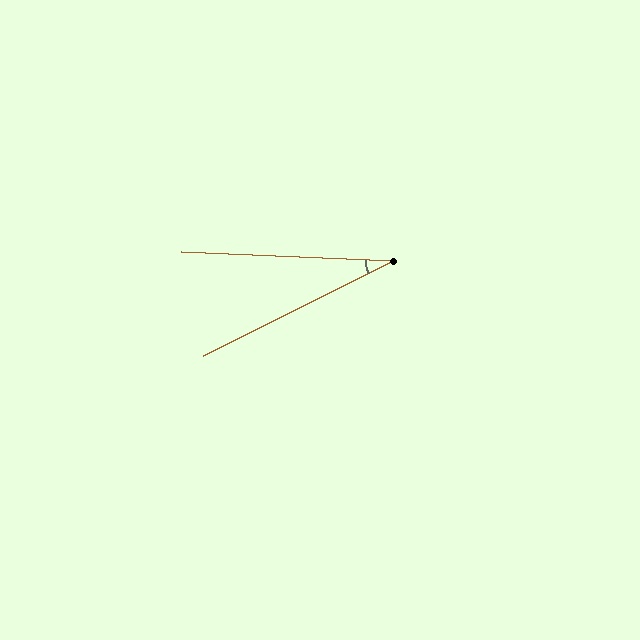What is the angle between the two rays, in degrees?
Approximately 29 degrees.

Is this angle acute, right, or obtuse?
It is acute.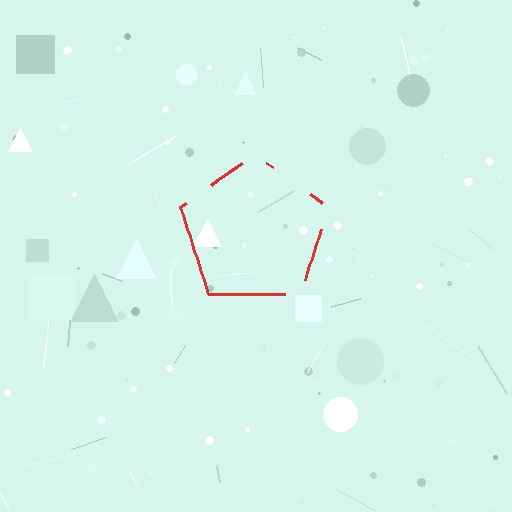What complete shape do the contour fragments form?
The contour fragments form a pentagon.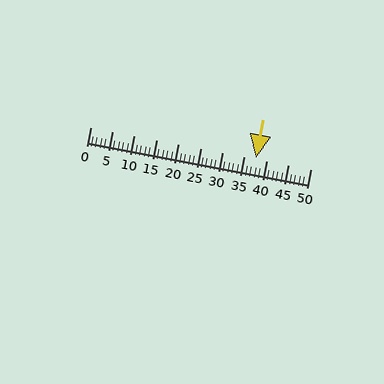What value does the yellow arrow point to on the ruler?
The yellow arrow points to approximately 38.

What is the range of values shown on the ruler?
The ruler shows values from 0 to 50.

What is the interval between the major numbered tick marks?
The major tick marks are spaced 5 units apart.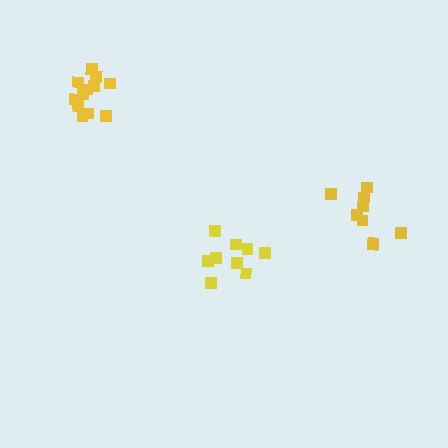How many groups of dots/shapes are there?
There are 3 groups.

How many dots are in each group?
Group 1: 9 dots, Group 2: 13 dots, Group 3: 10 dots (32 total).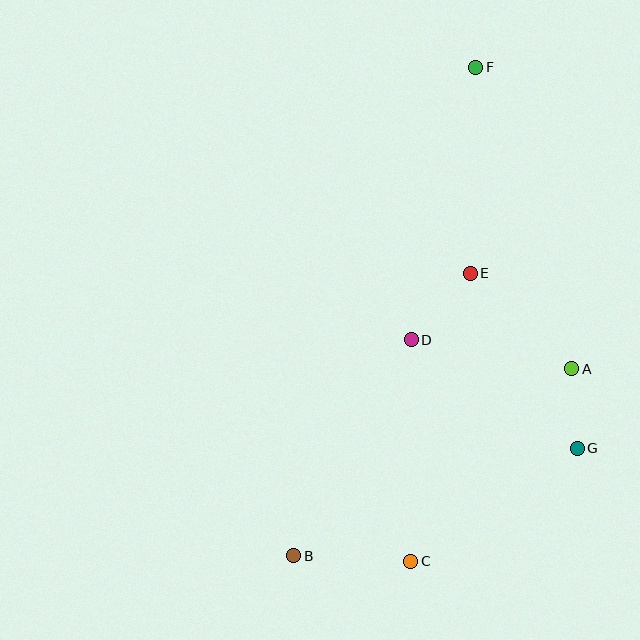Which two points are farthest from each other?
Points B and F are farthest from each other.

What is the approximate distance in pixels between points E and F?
The distance between E and F is approximately 206 pixels.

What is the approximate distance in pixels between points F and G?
The distance between F and G is approximately 394 pixels.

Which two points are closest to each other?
Points A and G are closest to each other.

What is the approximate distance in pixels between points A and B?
The distance between A and B is approximately 335 pixels.